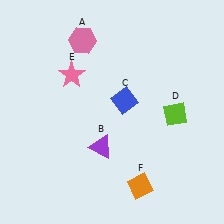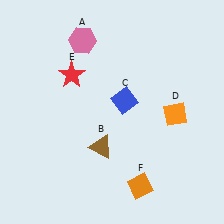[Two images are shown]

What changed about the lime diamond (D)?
In Image 1, D is lime. In Image 2, it changed to orange.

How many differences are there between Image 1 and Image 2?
There are 3 differences between the two images.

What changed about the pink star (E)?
In Image 1, E is pink. In Image 2, it changed to red.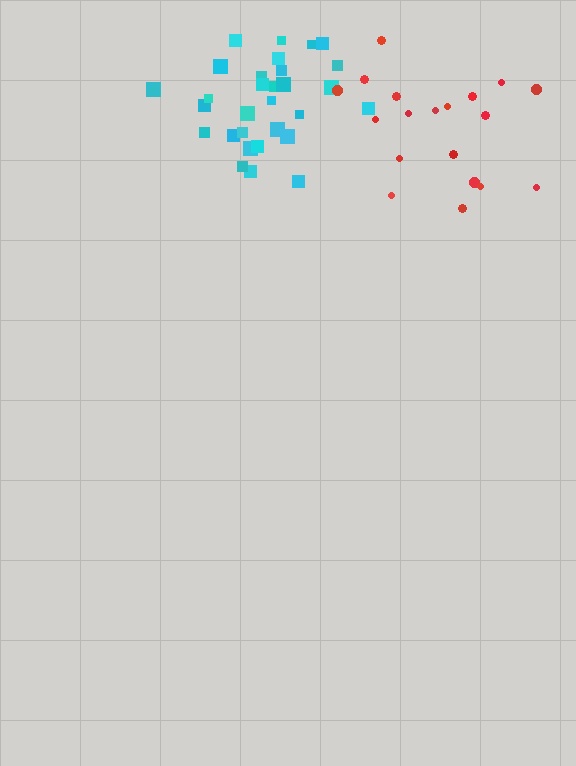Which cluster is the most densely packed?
Cyan.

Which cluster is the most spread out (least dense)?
Red.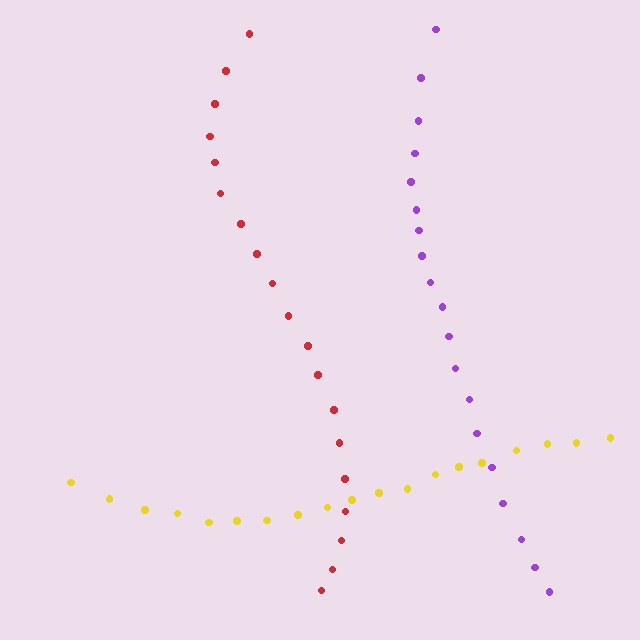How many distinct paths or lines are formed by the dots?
There are 3 distinct paths.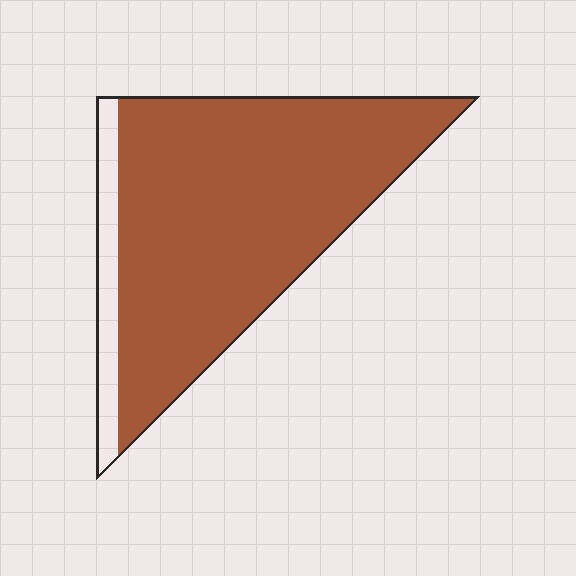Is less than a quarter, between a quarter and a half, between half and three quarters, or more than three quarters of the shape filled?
More than three quarters.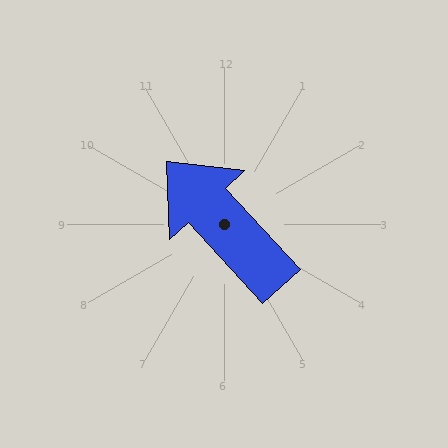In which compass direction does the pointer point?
Northwest.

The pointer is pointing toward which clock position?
Roughly 11 o'clock.